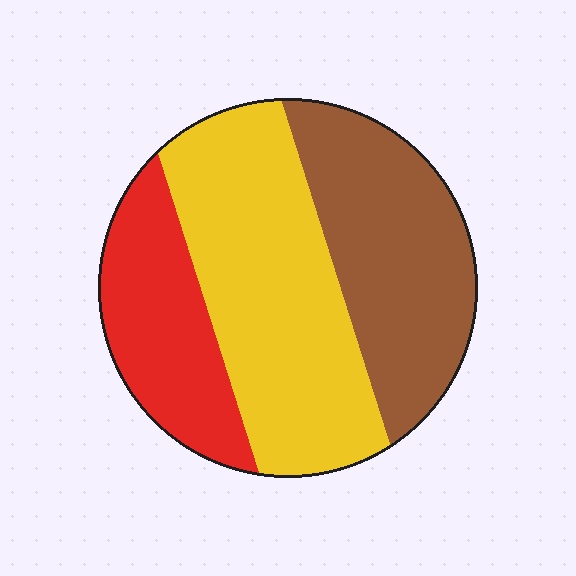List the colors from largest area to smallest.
From largest to smallest: yellow, brown, red.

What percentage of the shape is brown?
Brown takes up between a third and a half of the shape.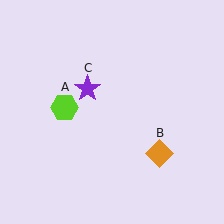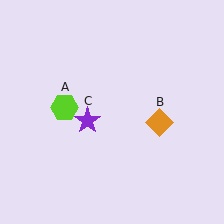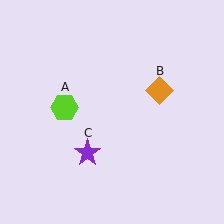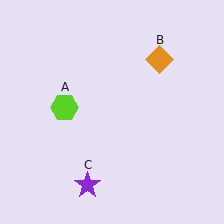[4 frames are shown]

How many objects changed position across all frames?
2 objects changed position: orange diamond (object B), purple star (object C).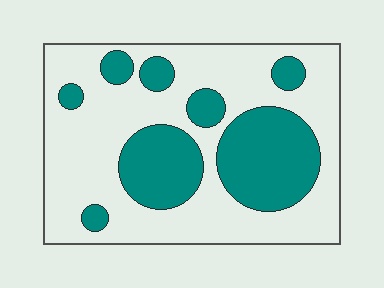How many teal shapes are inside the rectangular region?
8.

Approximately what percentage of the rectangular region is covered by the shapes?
Approximately 35%.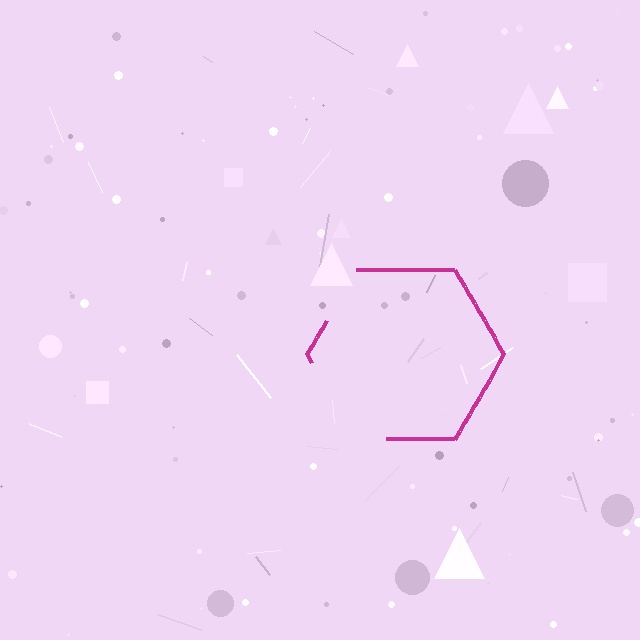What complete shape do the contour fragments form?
The contour fragments form a hexagon.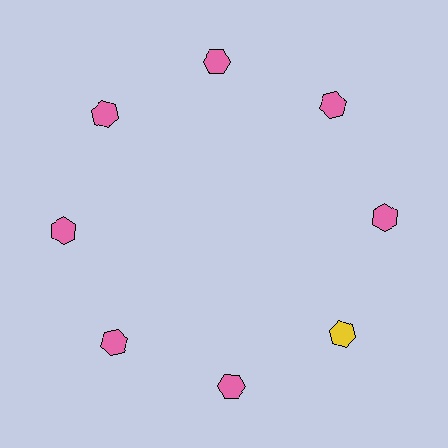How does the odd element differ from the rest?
It has a different color: yellow instead of pink.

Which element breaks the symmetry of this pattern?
The yellow hexagon at roughly the 4 o'clock position breaks the symmetry. All other shapes are pink hexagons.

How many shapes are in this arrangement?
There are 8 shapes arranged in a ring pattern.